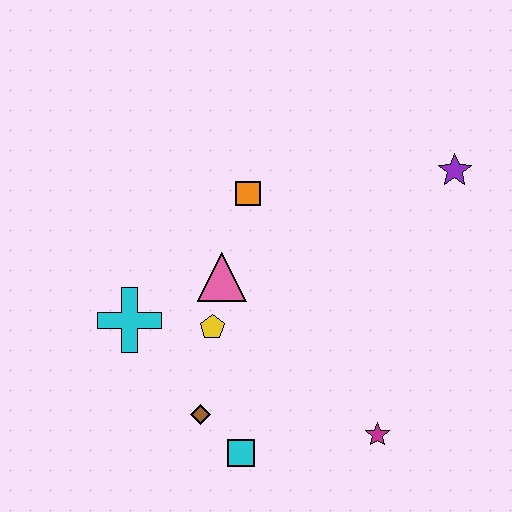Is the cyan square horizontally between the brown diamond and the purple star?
Yes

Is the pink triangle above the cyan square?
Yes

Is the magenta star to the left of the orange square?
No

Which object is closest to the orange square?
The pink triangle is closest to the orange square.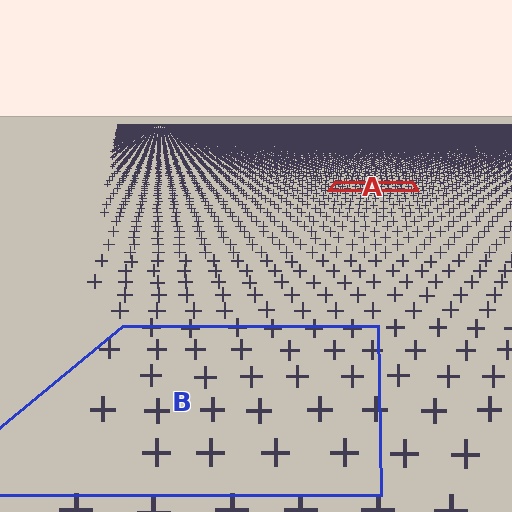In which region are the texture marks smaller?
The texture marks are smaller in region A, because it is farther away.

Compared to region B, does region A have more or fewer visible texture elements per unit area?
Region A has more texture elements per unit area — they are packed more densely because it is farther away.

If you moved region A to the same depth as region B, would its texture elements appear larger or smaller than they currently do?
They would appear larger. At a closer depth, the same texture elements are projected at a bigger on-screen size.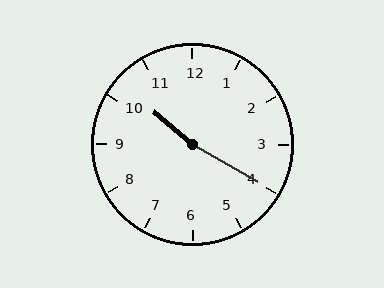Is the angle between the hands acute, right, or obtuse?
It is obtuse.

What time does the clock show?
10:20.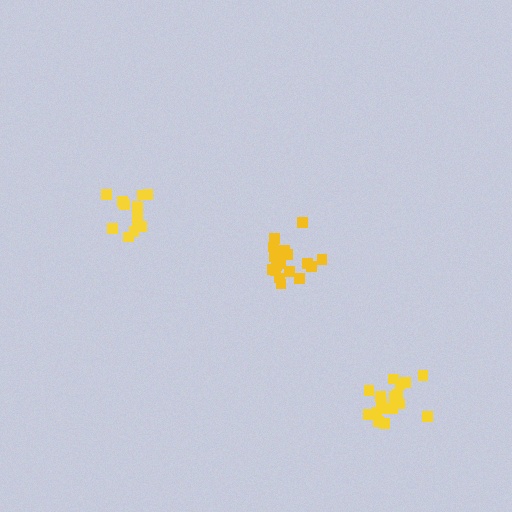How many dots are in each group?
Group 1: 12 dots, Group 2: 18 dots, Group 3: 18 dots (48 total).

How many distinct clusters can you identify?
There are 3 distinct clusters.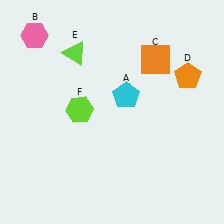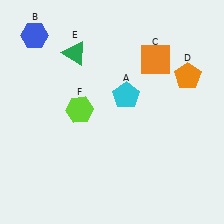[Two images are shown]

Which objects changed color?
B changed from pink to blue. E changed from lime to green.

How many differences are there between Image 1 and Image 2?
There are 2 differences between the two images.